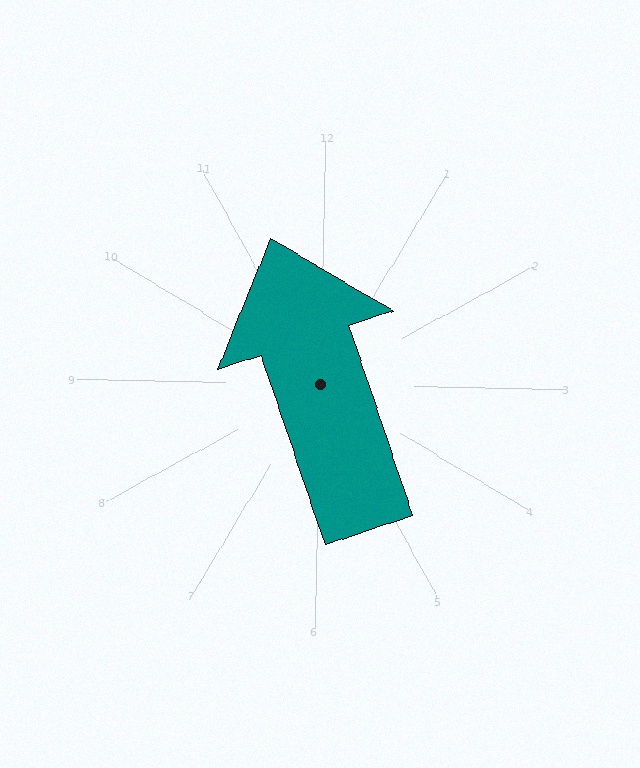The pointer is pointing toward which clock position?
Roughly 11 o'clock.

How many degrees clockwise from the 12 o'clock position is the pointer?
Approximately 340 degrees.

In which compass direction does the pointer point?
North.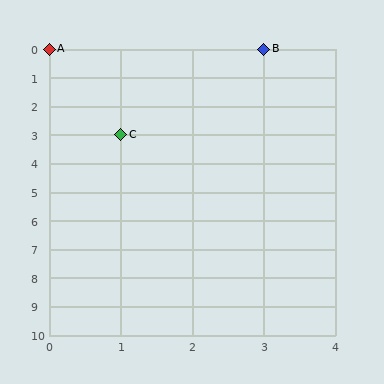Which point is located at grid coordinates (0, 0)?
Point A is at (0, 0).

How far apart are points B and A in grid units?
Points B and A are 3 columns apart.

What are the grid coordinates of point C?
Point C is at grid coordinates (1, 3).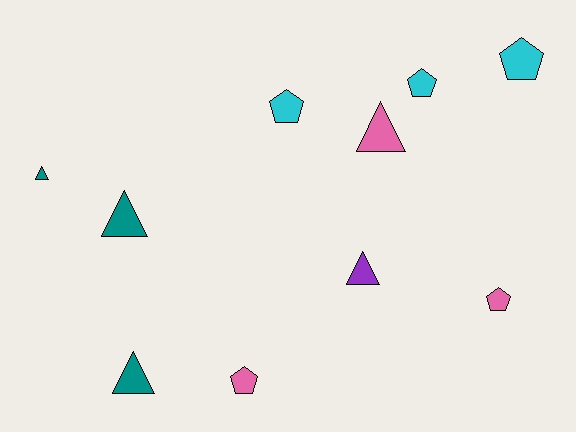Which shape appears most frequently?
Pentagon, with 5 objects.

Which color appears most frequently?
Cyan, with 3 objects.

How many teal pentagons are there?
There are no teal pentagons.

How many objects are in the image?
There are 10 objects.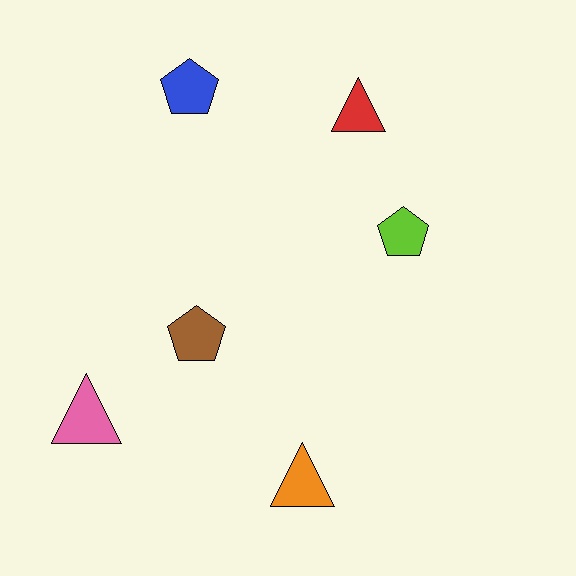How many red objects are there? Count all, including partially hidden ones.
There is 1 red object.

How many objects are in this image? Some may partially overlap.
There are 6 objects.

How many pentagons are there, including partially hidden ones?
There are 3 pentagons.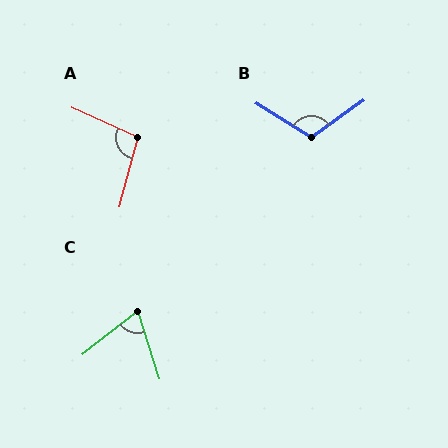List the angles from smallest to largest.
C (69°), A (99°), B (113°).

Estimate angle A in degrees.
Approximately 99 degrees.